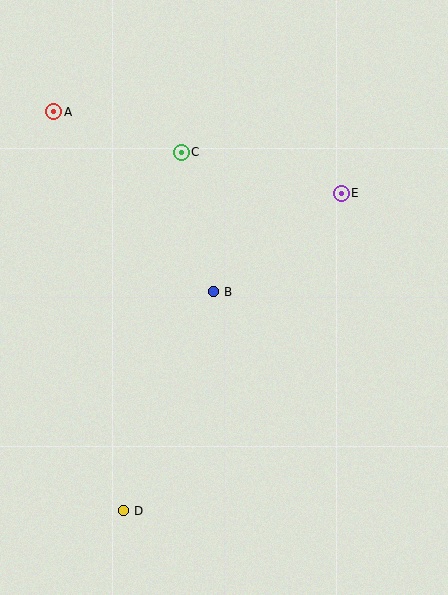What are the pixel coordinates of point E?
Point E is at (341, 194).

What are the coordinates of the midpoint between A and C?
The midpoint between A and C is at (118, 132).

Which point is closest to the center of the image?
Point B at (214, 292) is closest to the center.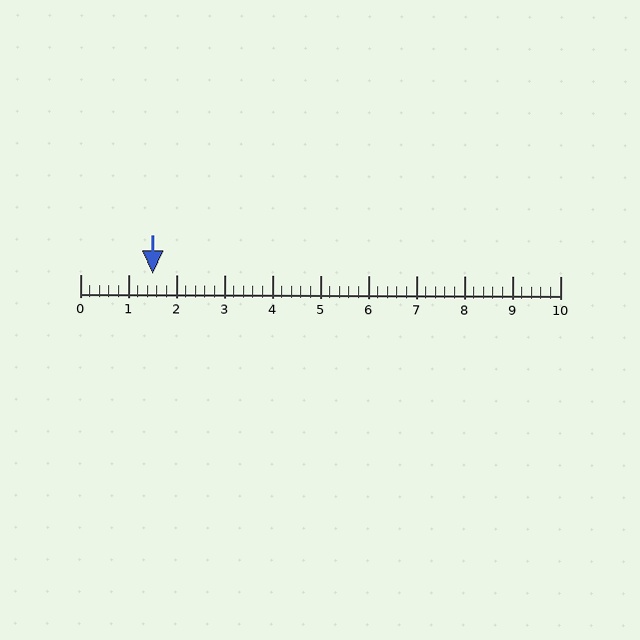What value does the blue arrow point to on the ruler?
The blue arrow points to approximately 1.5.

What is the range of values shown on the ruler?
The ruler shows values from 0 to 10.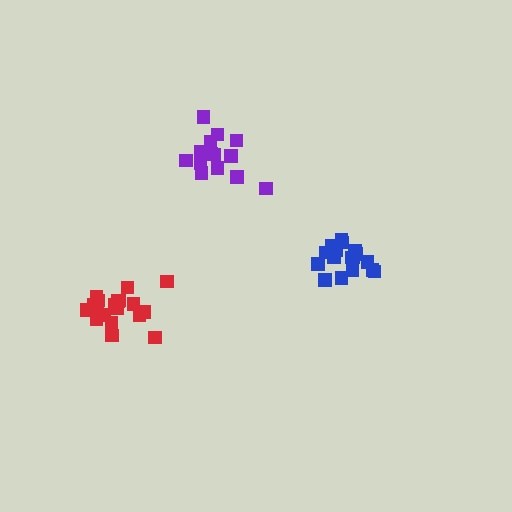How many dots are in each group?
Group 1: 17 dots, Group 2: 15 dots, Group 3: 19 dots (51 total).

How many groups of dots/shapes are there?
There are 3 groups.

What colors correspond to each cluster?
The clusters are colored: blue, purple, red.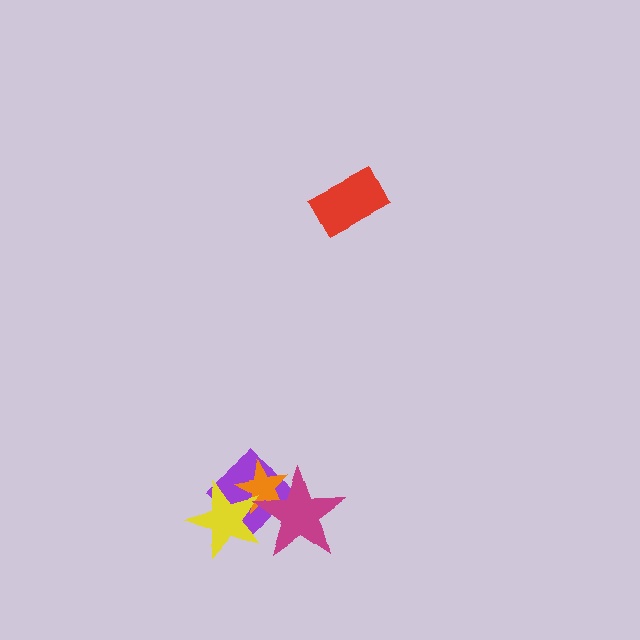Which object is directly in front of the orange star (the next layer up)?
The yellow star is directly in front of the orange star.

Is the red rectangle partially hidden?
No, no other shape covers it.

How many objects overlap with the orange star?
3 objects overlap with the orange star.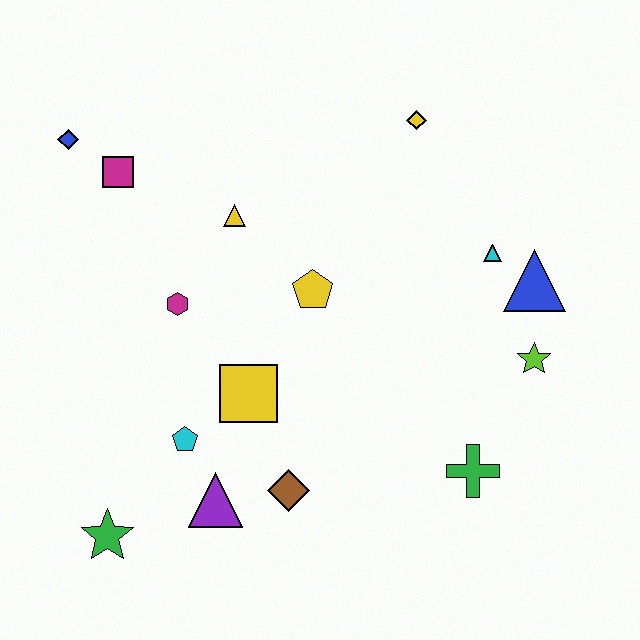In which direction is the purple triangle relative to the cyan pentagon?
The purple triangle is below the cyan pentagon.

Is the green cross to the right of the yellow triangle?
Yes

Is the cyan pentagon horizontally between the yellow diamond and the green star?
Yes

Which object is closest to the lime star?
The blue triangle is closest to the lime star.